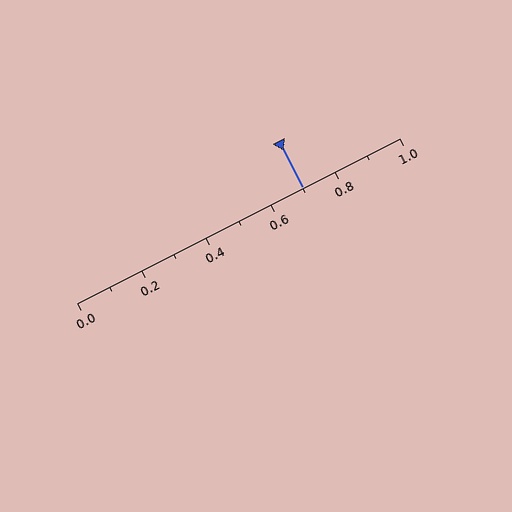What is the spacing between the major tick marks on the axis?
The major ticks are spaced 0.2 apart.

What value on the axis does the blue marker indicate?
The marker indicates approximately 0.7.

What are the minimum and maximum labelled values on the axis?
The axis runs from 0.0 to 1.0.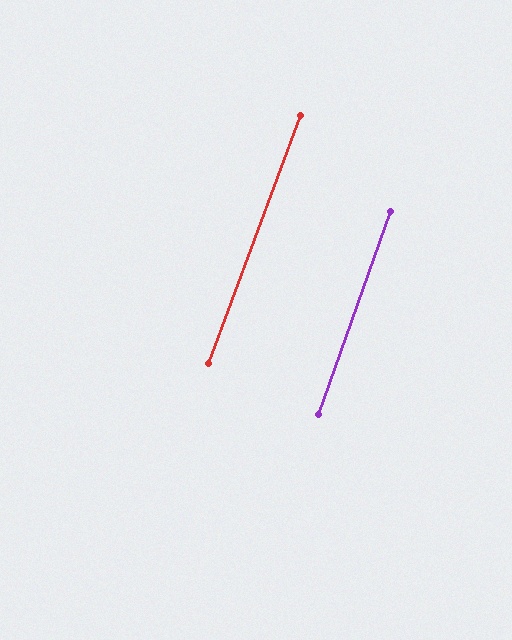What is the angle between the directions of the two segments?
Approximately 1 degree.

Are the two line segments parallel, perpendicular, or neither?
Parallel — their directions differ by only 0.8°.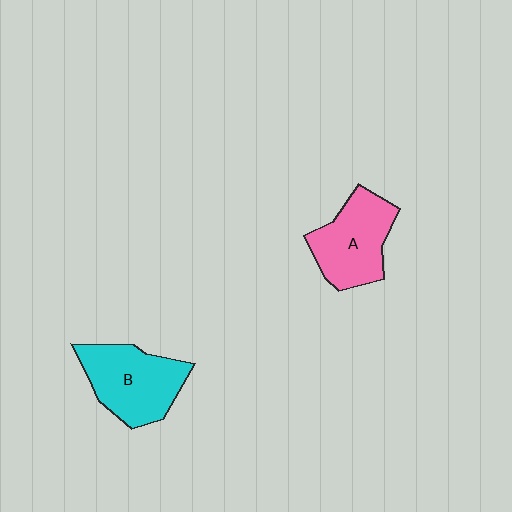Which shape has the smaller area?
Shape A (pink).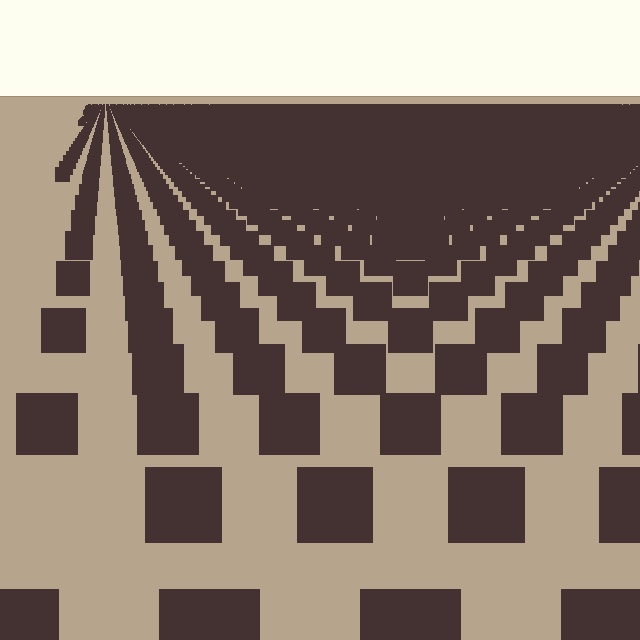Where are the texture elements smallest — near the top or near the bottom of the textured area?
Near the top.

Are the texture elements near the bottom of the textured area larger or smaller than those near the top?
Larger. Near the bottom, elements are closer to the viewer and appear at a bigger on-screen size.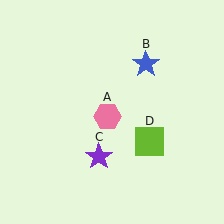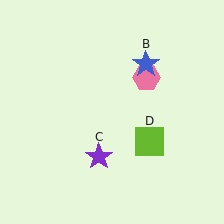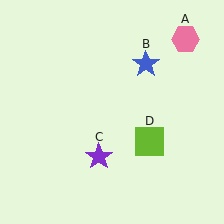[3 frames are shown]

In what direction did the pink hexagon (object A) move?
The pink hexagon (object A) moved up and to the right.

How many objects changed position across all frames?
1 object changed position: pink hexagon (object A).